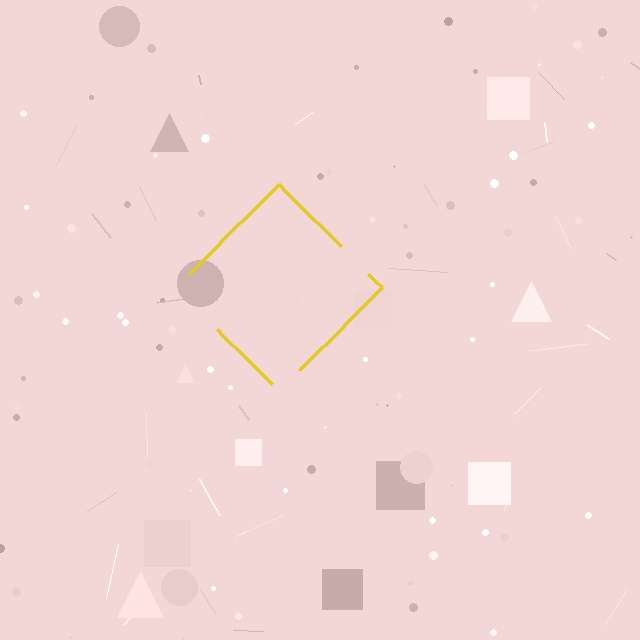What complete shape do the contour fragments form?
The contour fragments form a diamond.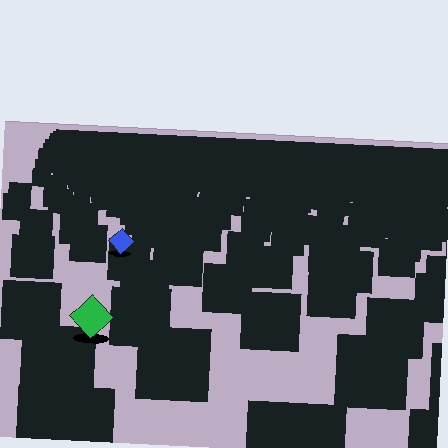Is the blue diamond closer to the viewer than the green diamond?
No. The green diamond is closer — you can tell from the texture gradient: the ground texture is coarser near it.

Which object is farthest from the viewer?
The blue diamond is farthest from the viewer. It appears smaller and the ground texture around it is denser.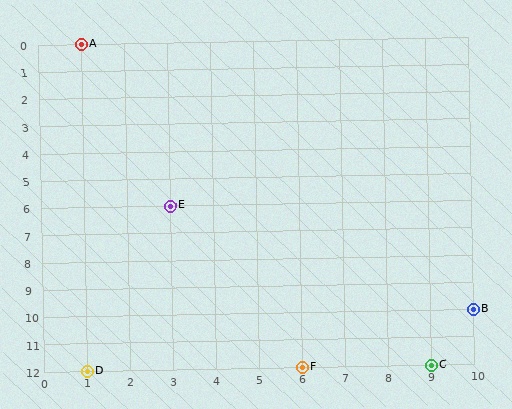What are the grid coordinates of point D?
Point D is at grid coordinates (1, 12).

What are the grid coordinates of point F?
Point F is at grid coordinates (6, 12).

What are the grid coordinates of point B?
Point B is at grid coordinates (10, 10).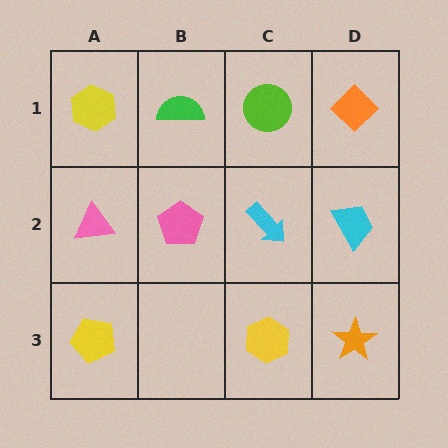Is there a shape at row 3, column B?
No, that cell is empty.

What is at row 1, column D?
An orange diamond.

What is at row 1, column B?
A green semicircle.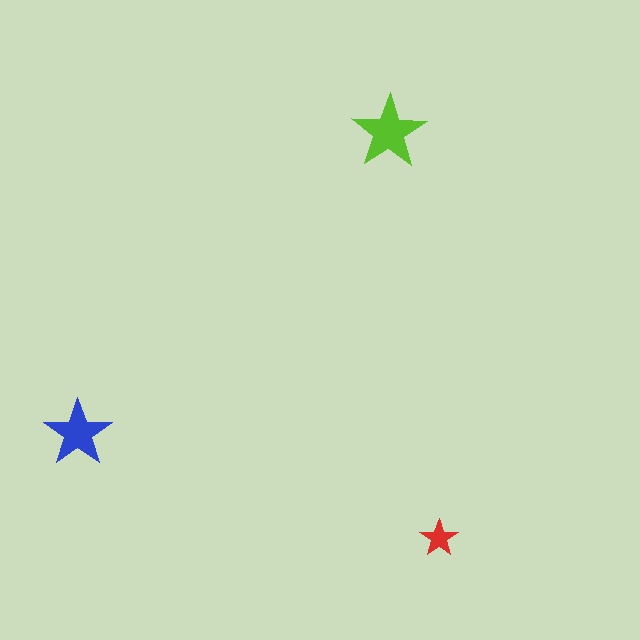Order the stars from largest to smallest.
the lime one, the blue one, the red one.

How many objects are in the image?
There are 3 objects in the image.